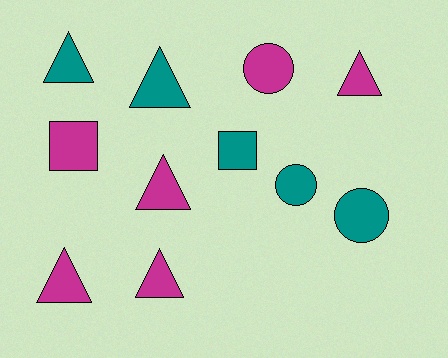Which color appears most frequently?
Magenta, with 6 objects.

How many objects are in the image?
There are 11 objects.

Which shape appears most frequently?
Triangle, with 6 objects.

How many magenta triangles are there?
There are 4 magenta triangles.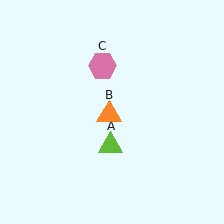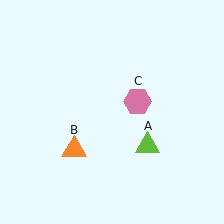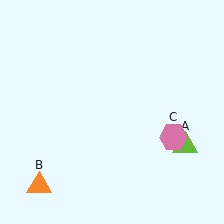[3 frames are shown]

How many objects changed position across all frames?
3 objects changed position: lime triangle (object A), orange triangle (object B), pink hexagon (object C).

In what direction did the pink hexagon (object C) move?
The pink hexagon (object C) moved down and to the right.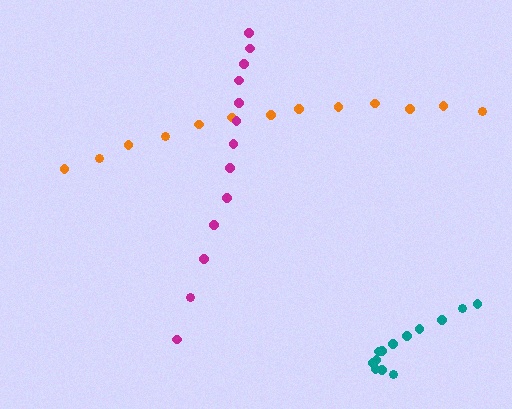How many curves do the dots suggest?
There are 3 distinct paths.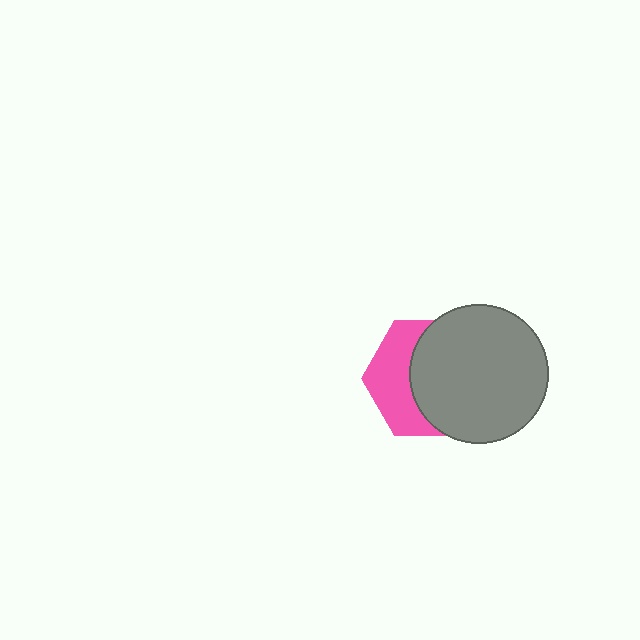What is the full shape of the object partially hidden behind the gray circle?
The partially hidden object is a pink hexagon.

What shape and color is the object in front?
The object in front is a gray circle.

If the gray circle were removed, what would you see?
You would see the complete pink hexagon.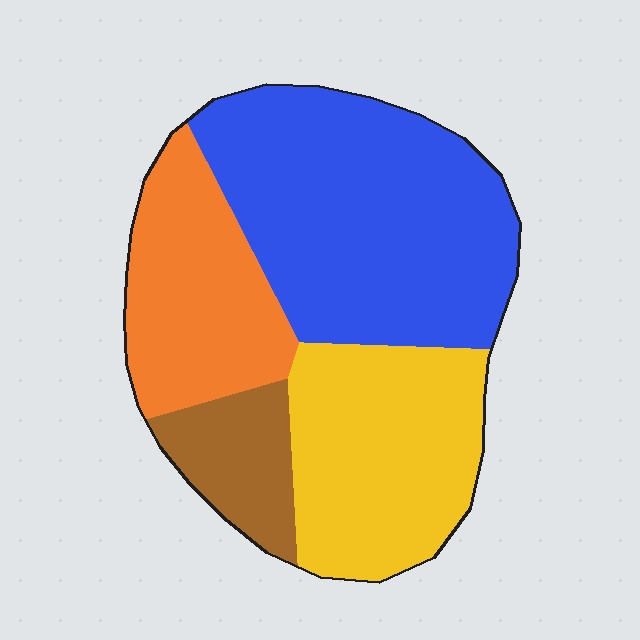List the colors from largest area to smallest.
From largest to smallest: blue, yellow, orange, brown.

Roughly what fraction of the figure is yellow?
Yellow covers roughly 25% of the figure.